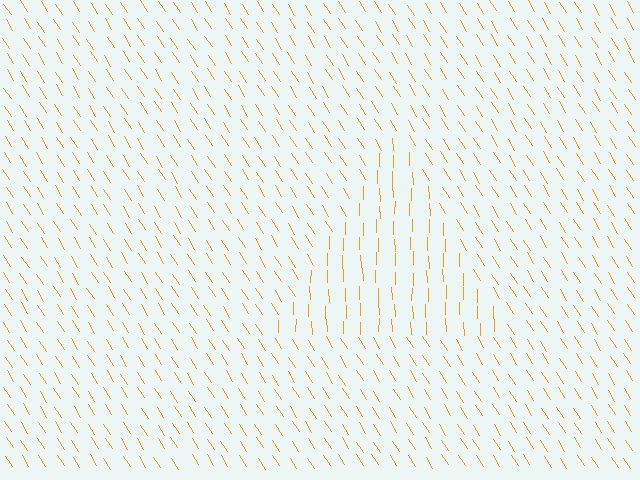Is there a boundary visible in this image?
Yes, there is a texture boundary formed by a change in line orientation.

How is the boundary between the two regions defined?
The boundary is defined purely by a change in line orientation (approximately 32 degrees difference). All lines are the same color and thickness.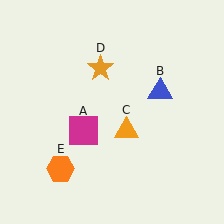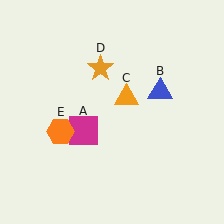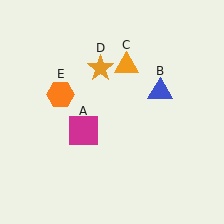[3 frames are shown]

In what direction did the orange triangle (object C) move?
The orange triangle (object C) moved up.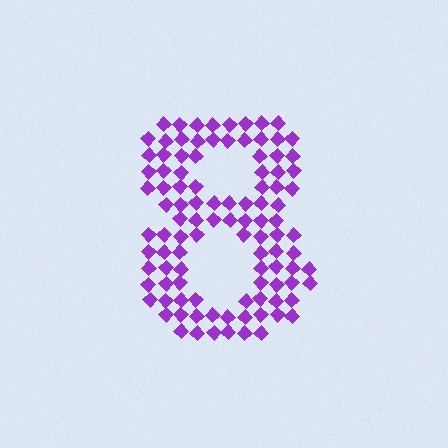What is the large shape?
The large shape is the digit 8.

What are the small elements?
The small elements are diamonds.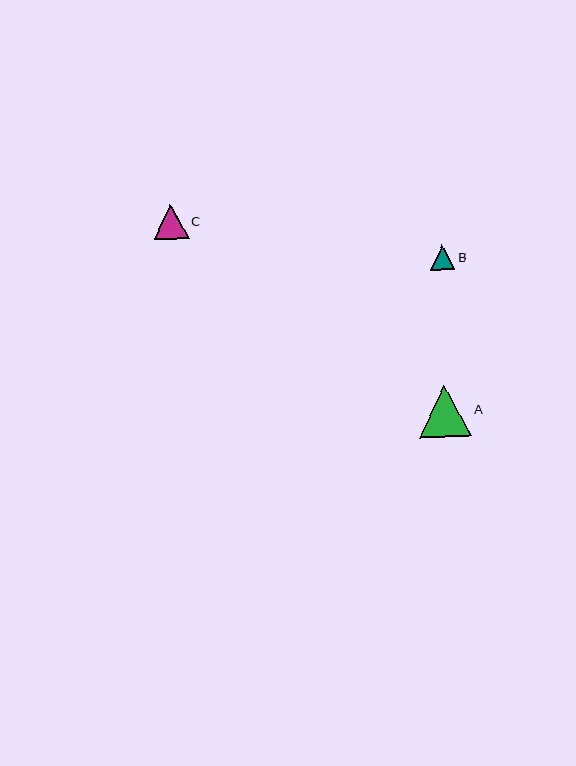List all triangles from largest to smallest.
From largest to smallest: A, C, B.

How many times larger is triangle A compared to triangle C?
Triangle A is approximately 1.5 times the size of triangle C.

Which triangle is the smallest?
Triangle B is the smallest with a size of approximately 25 pixels.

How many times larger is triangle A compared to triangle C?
Triangle A is approximately 1.5 times the size of triangle C.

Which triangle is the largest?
Triangle A is the largest with a size of approximately 52 pixels.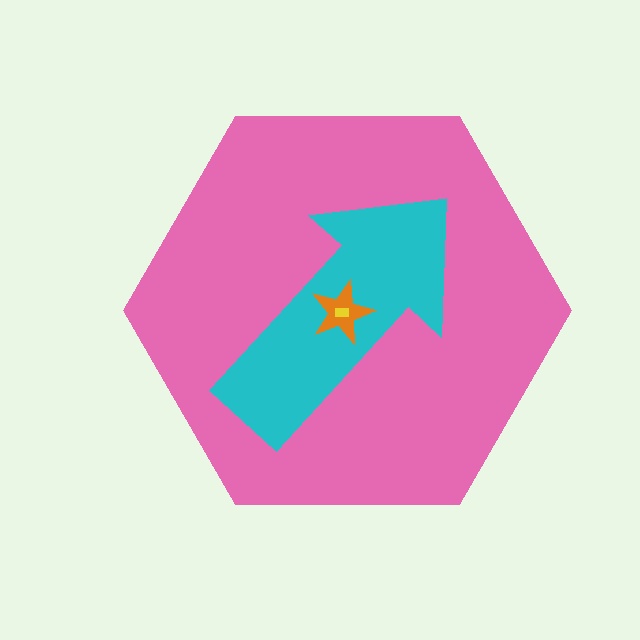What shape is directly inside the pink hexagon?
The cyan arrow.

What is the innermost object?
The yellow rectangle.